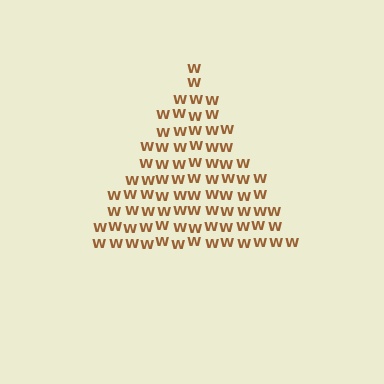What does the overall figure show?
The overall figure shows a triangle.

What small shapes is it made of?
It is made of small letter W's.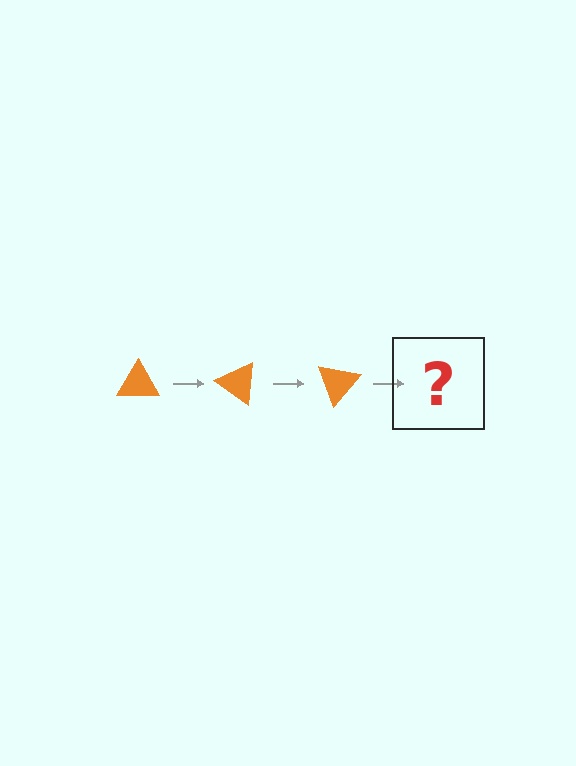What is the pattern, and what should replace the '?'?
The pattern is that the triangle rotates 35 degrees each step. The '?' should be an orange triangle rotated 105 degrees.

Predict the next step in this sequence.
The next step is an orange triangle rotated 105 degrees.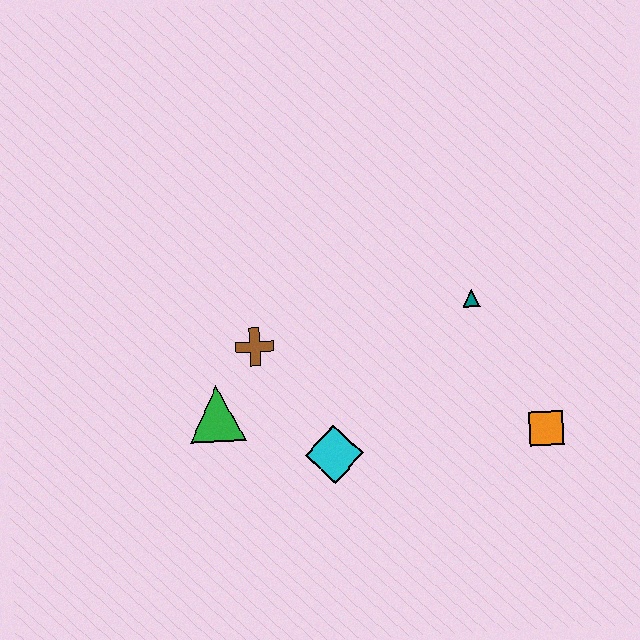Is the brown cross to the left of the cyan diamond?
Yes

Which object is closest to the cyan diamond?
The green triangle is closest to the cyan diamond.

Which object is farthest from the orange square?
The green triangle is farthest from the orange square.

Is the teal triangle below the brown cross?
No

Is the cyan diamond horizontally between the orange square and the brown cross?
Yes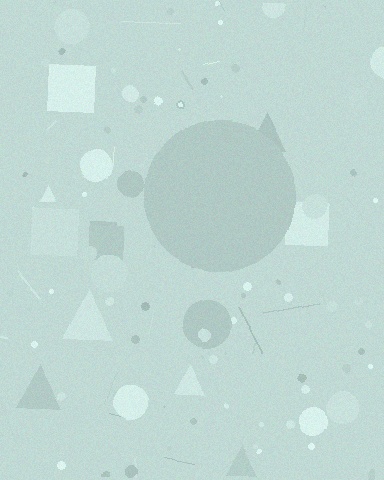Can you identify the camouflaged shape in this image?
The camouflaged shape is a circle.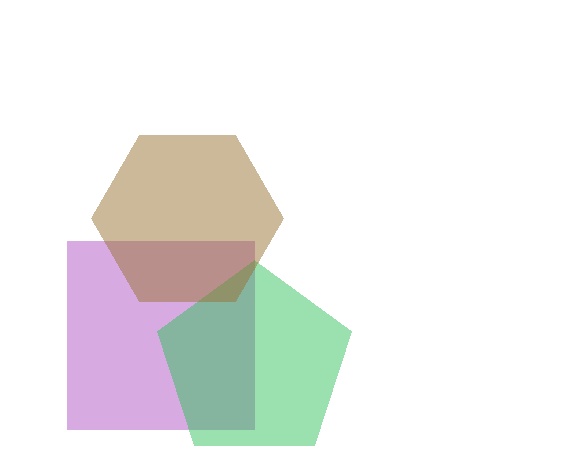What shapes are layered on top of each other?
The layered shapes are: a purple square, a green pentagon, a brown hexagon.